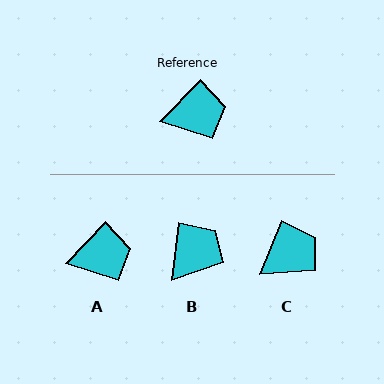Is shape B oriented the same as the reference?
No, it is off by about 37 degrees.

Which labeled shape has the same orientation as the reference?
A.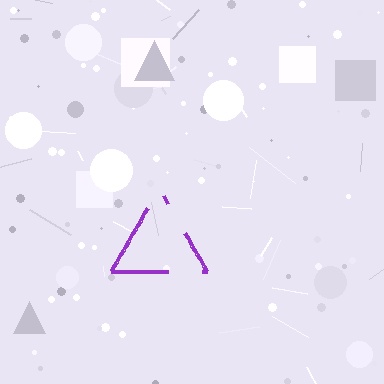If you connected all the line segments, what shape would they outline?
They would outline a triangle.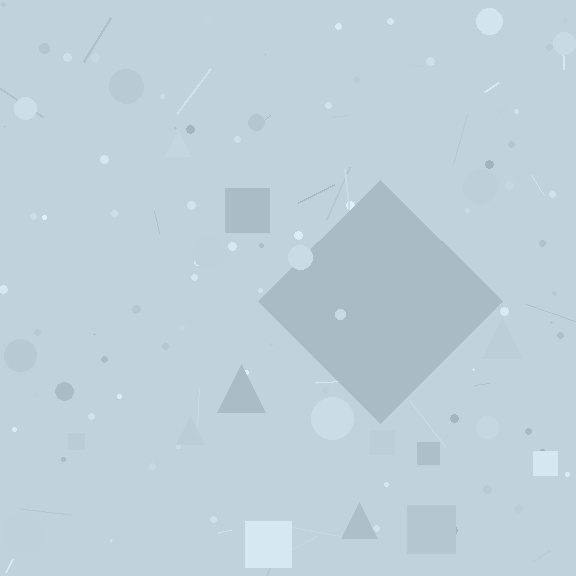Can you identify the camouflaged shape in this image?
The camouflaged shape is a diamond.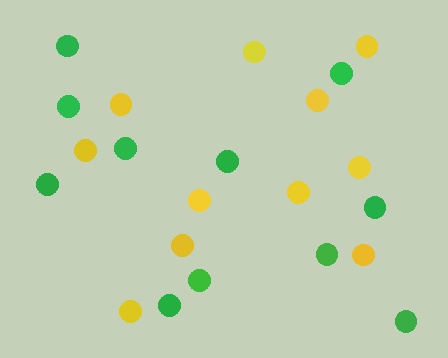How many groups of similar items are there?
There are 2 groups: one group of yellow circles (11) and one group of green circles (11).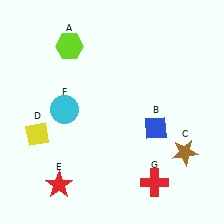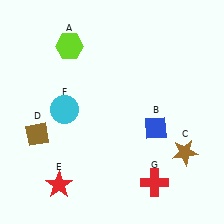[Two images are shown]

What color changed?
The diamond (D) changed from yellow in Image 1 to brown in Image 2.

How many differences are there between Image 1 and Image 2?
There is 1 difference between the two images.